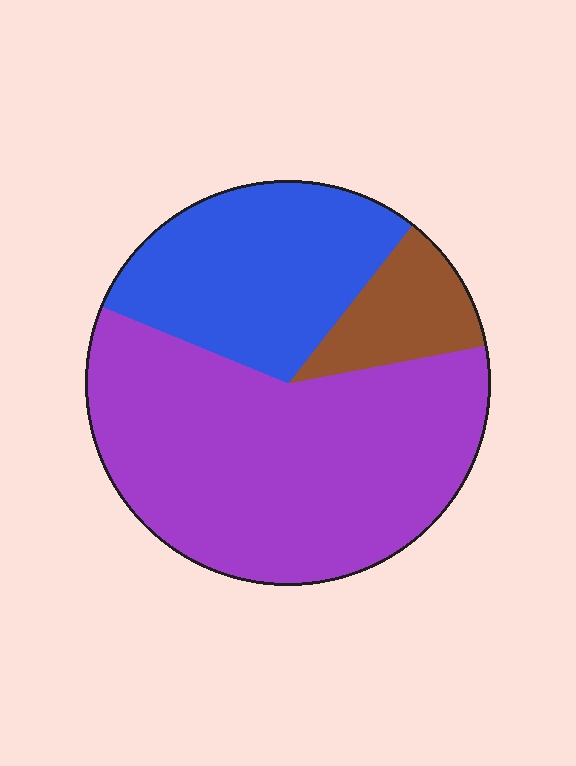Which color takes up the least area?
Brown, at roughly 10%.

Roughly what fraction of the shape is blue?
Blue covers 30% of the shape.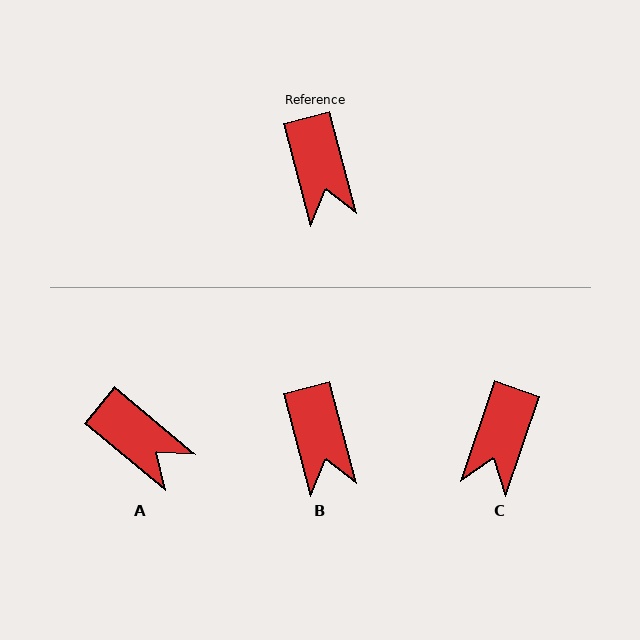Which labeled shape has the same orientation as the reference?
B.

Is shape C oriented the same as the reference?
No, it is off by about 34 degrees.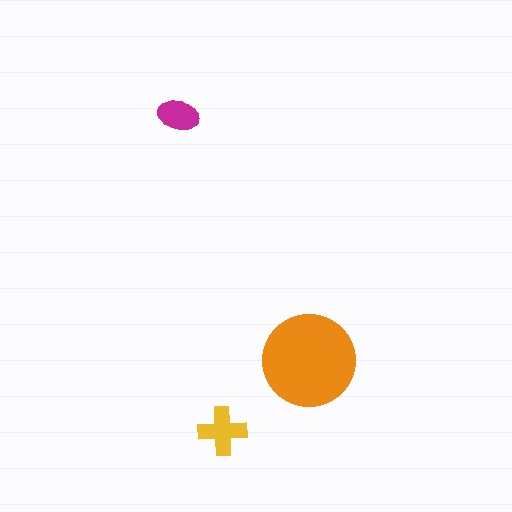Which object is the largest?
The orange circle.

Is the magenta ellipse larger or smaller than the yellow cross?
Smaller.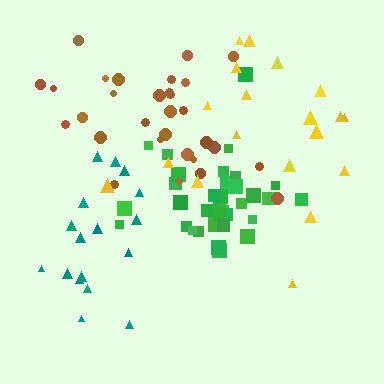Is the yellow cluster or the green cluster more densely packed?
Green.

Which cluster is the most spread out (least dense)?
Yellow.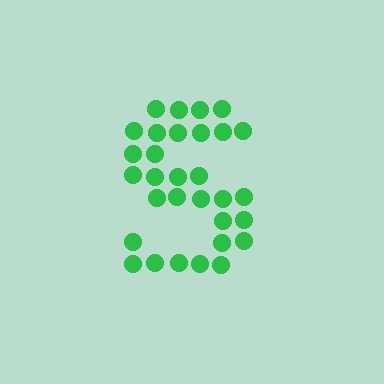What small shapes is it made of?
It is made of small circles.